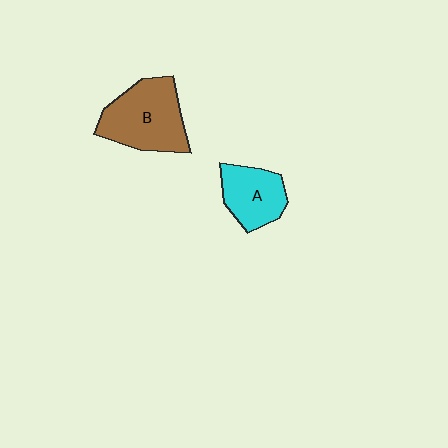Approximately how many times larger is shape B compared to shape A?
Approximately 1.5 times.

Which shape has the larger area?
Shape B (brown).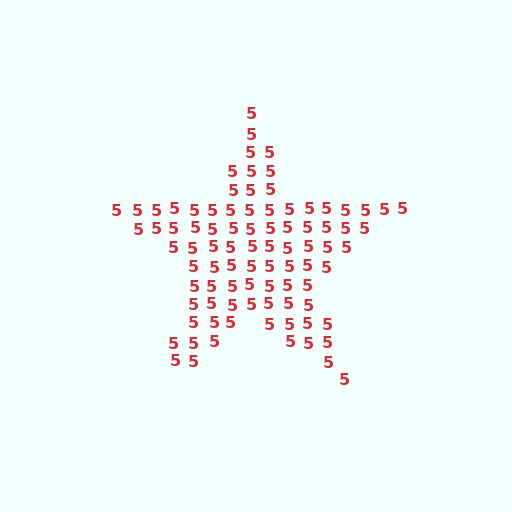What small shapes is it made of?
It is made of small digit 5's.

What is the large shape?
The large shape is a star.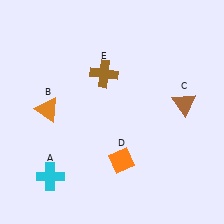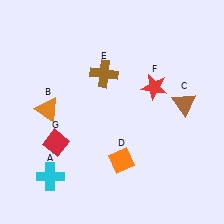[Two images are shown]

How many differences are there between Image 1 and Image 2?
There are 2 differences between the two images.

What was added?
A red star (F), a red diamond (G) were added in Image 2.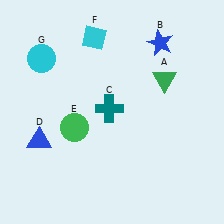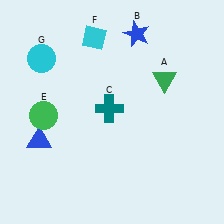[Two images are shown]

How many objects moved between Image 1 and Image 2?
2 objects moved between the two images.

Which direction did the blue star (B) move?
The blue star (B) moved left.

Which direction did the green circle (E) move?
The green circle (E) moved left.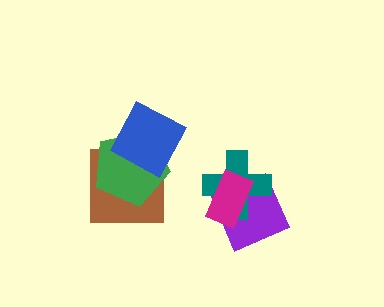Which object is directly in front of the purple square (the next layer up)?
The teal cross is directly in front of the purple square.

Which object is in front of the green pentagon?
The blue diamond is in front of the green pentagon.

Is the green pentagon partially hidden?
Yes, it is partially covered by another shape.